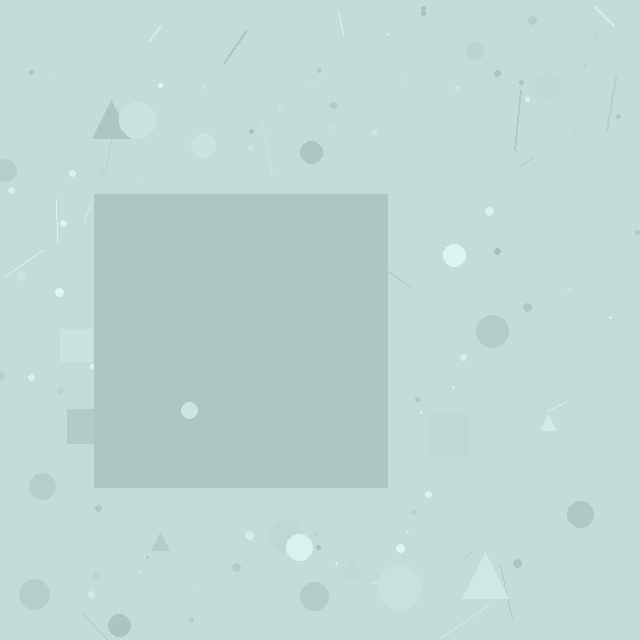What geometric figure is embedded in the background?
A square is embedded in the background.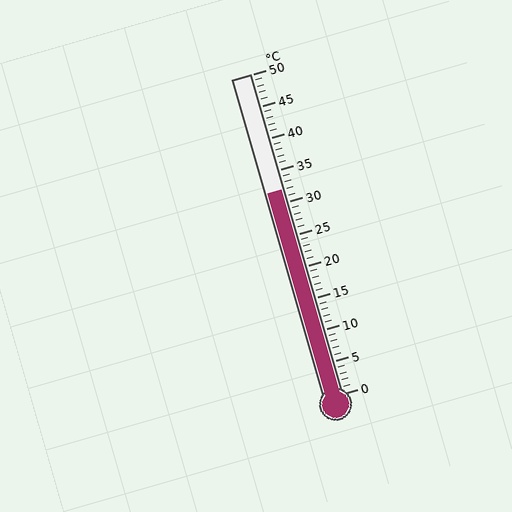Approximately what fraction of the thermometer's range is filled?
The thermometer is filled to approximately 65% of its range.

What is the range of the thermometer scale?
The thermometer scale ranges from 0°C to 50°C.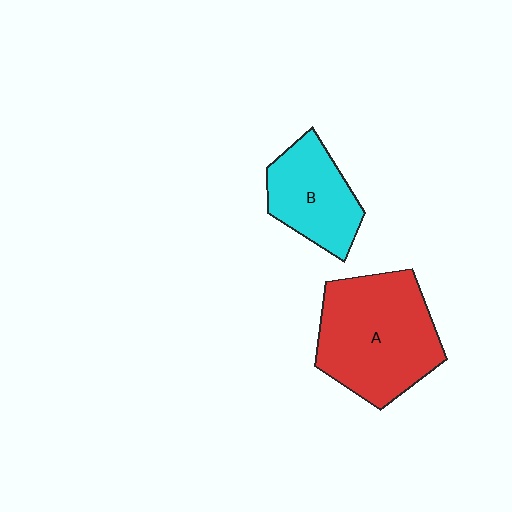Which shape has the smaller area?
Shape B (cyan).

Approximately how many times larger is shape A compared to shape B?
Approximately 1.7 times.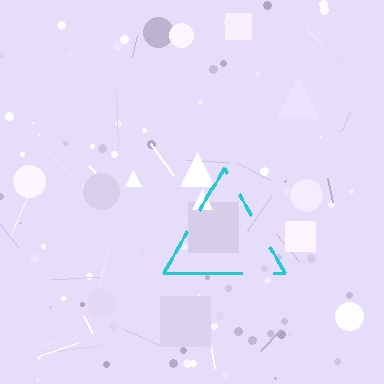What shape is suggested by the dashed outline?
The dashed outline suggests a triangle.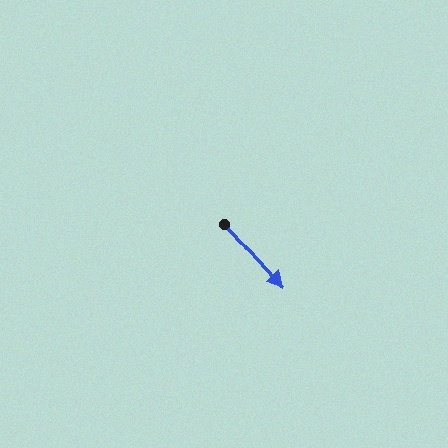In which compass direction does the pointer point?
Southeast.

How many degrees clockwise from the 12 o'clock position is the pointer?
Approximately 138 degrees.